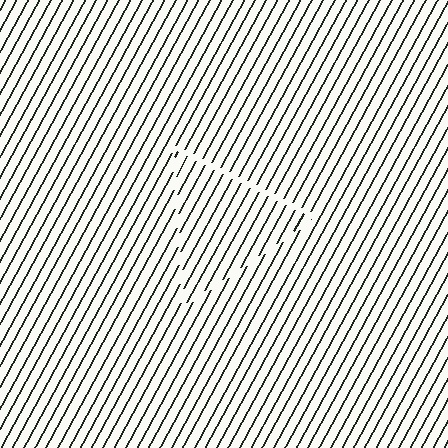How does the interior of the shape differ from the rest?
The interior of the shape contains the same grating, shifted by half a period — the contour is defined by the phase discontinuity where line-ends from the inner and outer gratings abut.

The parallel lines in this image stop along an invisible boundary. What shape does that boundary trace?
An illusory triangle. The interior of the shape contains the same grating, shifted by half a period — the contour is defined by the phase discontinuity where line-ends from the inner and outer gratings abut.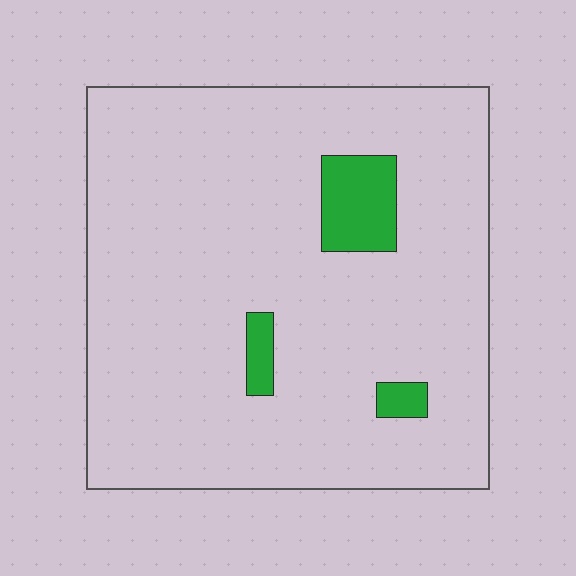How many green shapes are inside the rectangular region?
3.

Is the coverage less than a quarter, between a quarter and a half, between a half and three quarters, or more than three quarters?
Less than a quarter.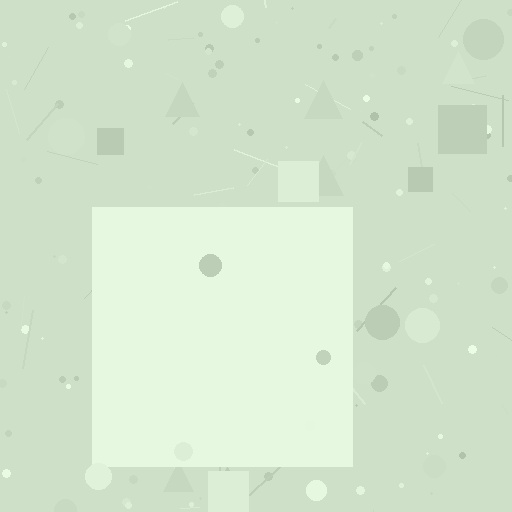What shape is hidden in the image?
A square is hidden in the image.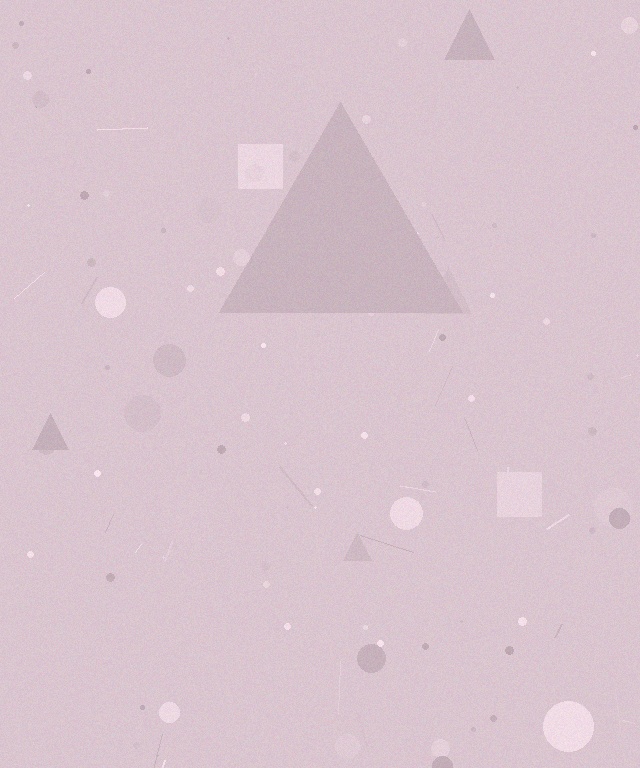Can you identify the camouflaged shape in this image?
The camouflaged shape is a triangle.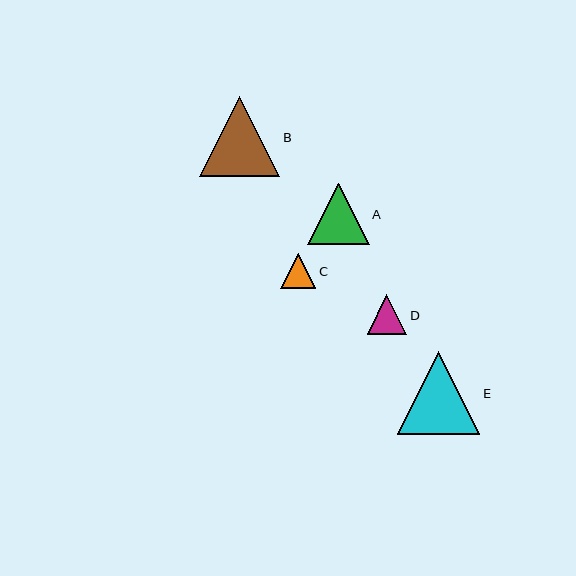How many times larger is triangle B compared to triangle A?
Triangle B is approximately 1.3 times the size of triangle A.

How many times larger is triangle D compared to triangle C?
Triangle D is approximately 1.1 times the size of triangle C.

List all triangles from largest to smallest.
From largest to smallest: E, B, A, D, C.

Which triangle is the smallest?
Triangle C is the smallest with a size of approximately 35 pixels.